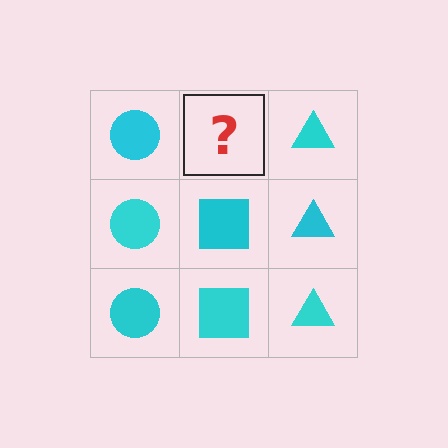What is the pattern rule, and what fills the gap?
The rule is that each column has a consistent shape. The gap should be filled with a cyan square.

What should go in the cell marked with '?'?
The missing cell should contain a cyan square.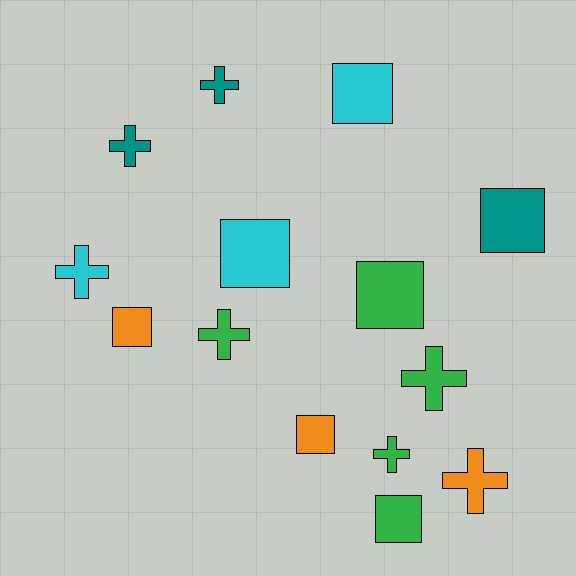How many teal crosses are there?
There are 2 teal crosses.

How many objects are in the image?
There are 14 objects.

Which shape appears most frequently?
Cross, with 7 objects.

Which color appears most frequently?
Green, with 5 objects.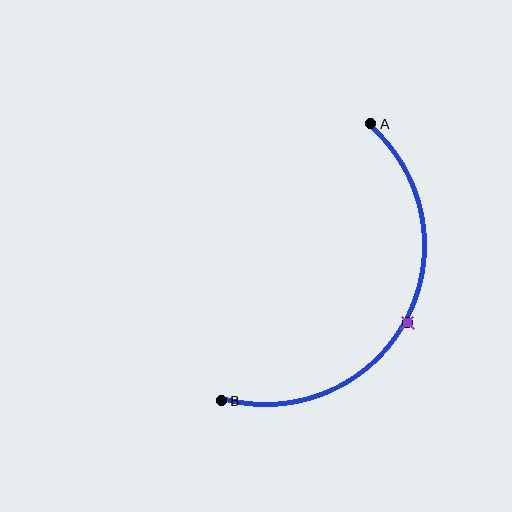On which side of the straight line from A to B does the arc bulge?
The arc bulges to the right of the straight line connecting A and B.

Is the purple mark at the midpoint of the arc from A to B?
Yes. The purple mark lies on the arc at equal arc-length from both A and B — it is the arc midpoint.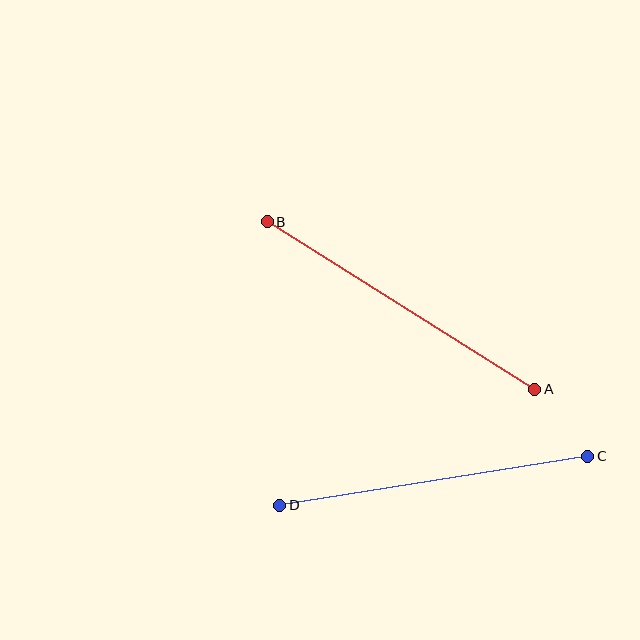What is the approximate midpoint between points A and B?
The midpoint is at approximately (401, 306) pixels.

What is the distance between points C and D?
The distance is approximately 312 pixels.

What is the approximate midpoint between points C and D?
The midpoint is at approximately (434, 481) pixels.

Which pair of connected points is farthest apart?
Points A and B are farthest apart.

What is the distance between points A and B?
The distance is approximately 316 pixels.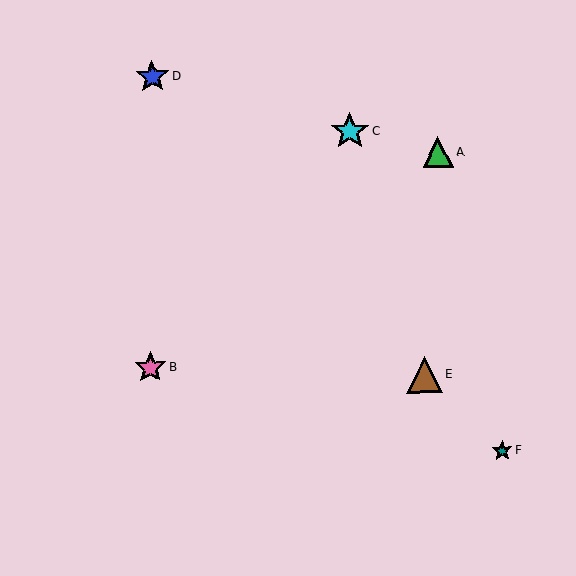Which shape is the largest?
The cyan star (labeled C) is the largest.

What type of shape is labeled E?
Shape E is a brown triangle.